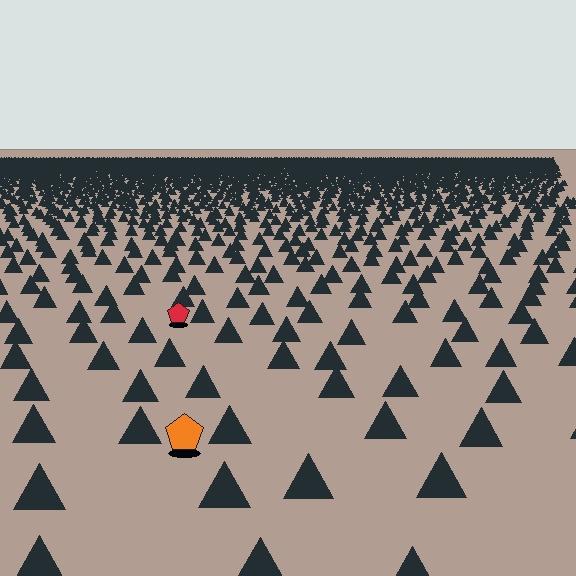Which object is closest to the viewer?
The orange pentagon is closest. The texture marks near it are larger and more spread out.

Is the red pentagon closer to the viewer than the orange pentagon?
No. The orange pentagon is closer — you can tell from the texture gradient: the ground texture is coarser near it.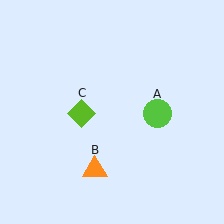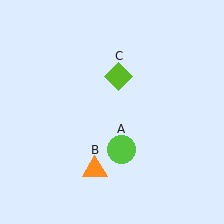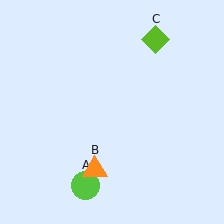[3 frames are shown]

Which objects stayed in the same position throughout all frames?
Orange triangle (object B) remained stationary.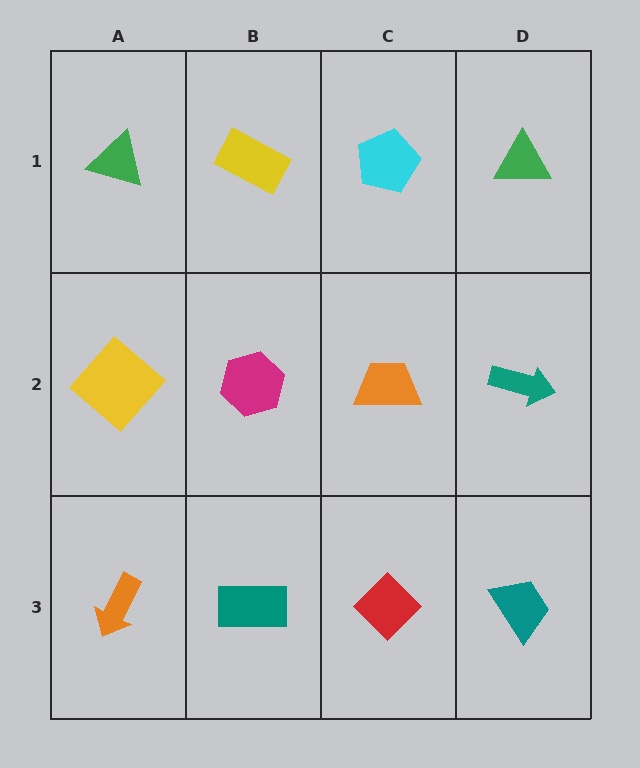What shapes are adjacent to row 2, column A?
A green triangle (row 1, column A), an orange arrow (row 3, column A), a magenta hexagon (row 2, column B).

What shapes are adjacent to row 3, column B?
A magenta hexagon (row 2, column B), an orange arrow (row 3, column A), a red diamond (row 3, column C).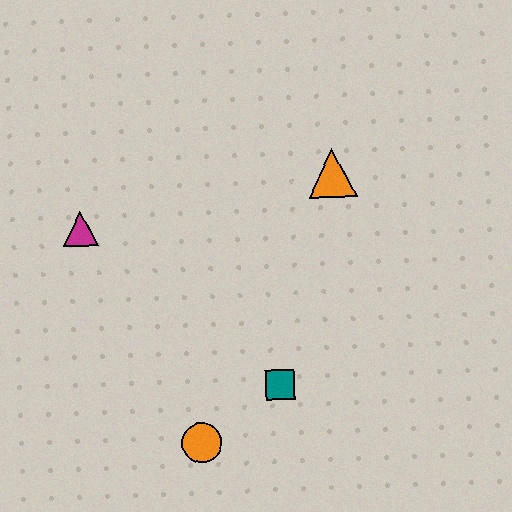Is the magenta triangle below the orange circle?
No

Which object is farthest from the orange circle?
The orange triangle is farthest from the orange circle.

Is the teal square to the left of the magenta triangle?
No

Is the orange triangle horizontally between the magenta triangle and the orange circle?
No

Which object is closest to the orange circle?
The teal square is closest to the orange circle.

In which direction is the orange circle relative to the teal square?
The orange circle is to the left of the teal square.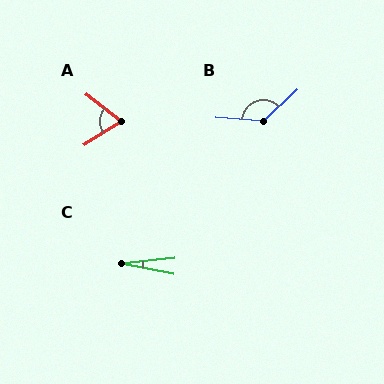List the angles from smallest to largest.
C (17°), A (70°), B (132°).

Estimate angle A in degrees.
Approximately 70 degrees.